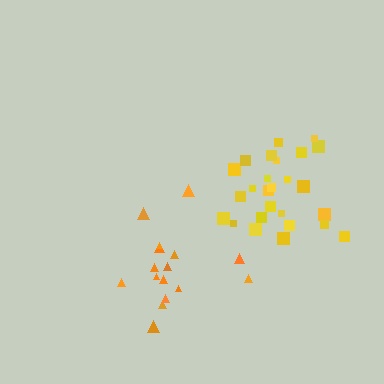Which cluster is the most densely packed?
Yellow.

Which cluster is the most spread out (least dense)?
Orange.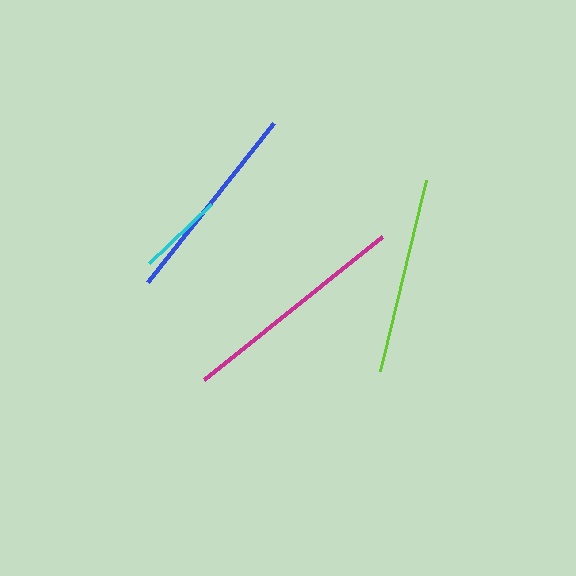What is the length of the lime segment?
The lime segment is approximately 196 pixels long.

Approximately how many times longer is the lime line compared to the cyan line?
The lime line is approximately 2.3 times the length of the cyan line.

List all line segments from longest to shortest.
From longest to shortest: magenta, blue, lime, cyan.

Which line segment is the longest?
The magenta line is the longest at approximately 229 pixels.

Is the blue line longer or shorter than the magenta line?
The magenta line is longer than the blue line.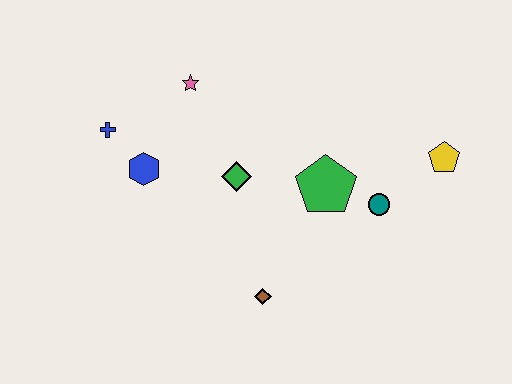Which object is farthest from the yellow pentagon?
The blue cross is farthest from the yellow pentagon.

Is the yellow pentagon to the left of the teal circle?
No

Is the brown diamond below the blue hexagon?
Yes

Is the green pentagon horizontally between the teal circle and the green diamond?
Yes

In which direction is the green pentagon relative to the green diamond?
The green pentagon is to the right of the green diamond.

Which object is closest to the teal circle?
The green pentagon is closest to the teal circle.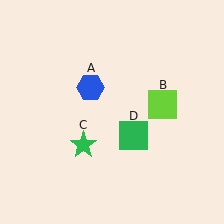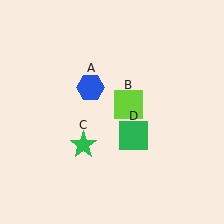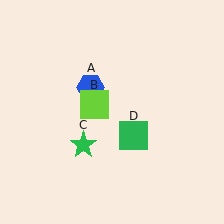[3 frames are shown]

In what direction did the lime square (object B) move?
The lime square (object B) moved left.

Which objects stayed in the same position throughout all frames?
Blue hexagon (object A) and green star (object C) and green square (object D) remained stationary.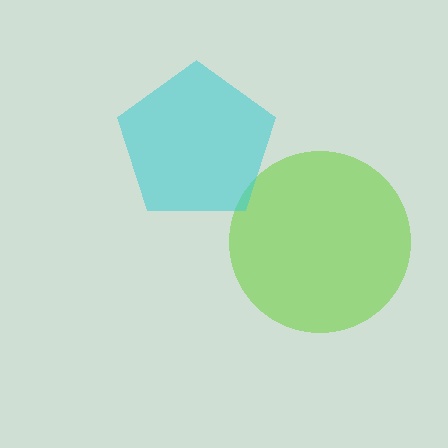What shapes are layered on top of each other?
The layered shapes are: a lime circle, a cyan pentagon.